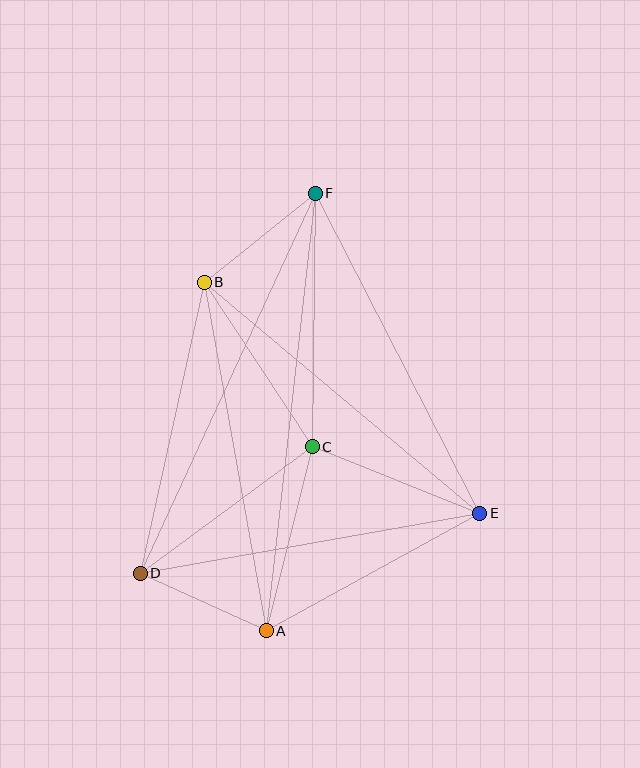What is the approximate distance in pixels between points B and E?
The distance between B and E is approximately 360 pixels.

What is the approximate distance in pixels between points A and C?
The distance between A and C is approximately 190 pixels.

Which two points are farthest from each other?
Points A and F are farthest from each other.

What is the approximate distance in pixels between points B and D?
The distance between B and D is approximately 298 pixels.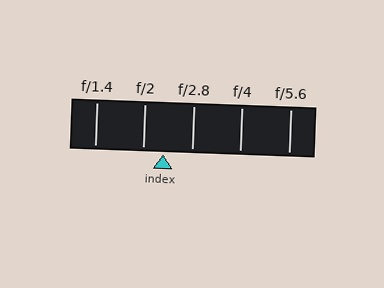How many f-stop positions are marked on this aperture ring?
There are 5 f-stop positions marked.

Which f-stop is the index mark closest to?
The index mark is closest to f/2.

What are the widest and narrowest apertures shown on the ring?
The widest aperture shown is f/1.4 and the narrowest is f/5.6.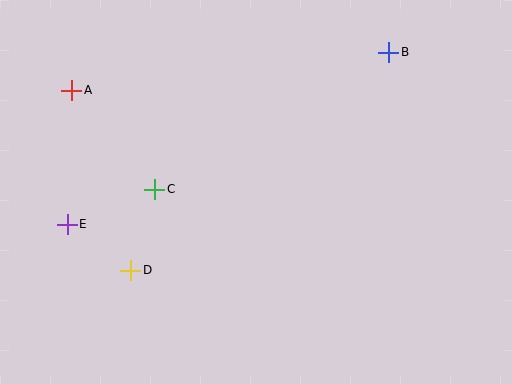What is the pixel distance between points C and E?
The distance between C and E is 94 pixels.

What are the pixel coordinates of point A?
Point A is at (72, 90).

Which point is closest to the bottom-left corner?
Point D is closest to the bottom-left corner.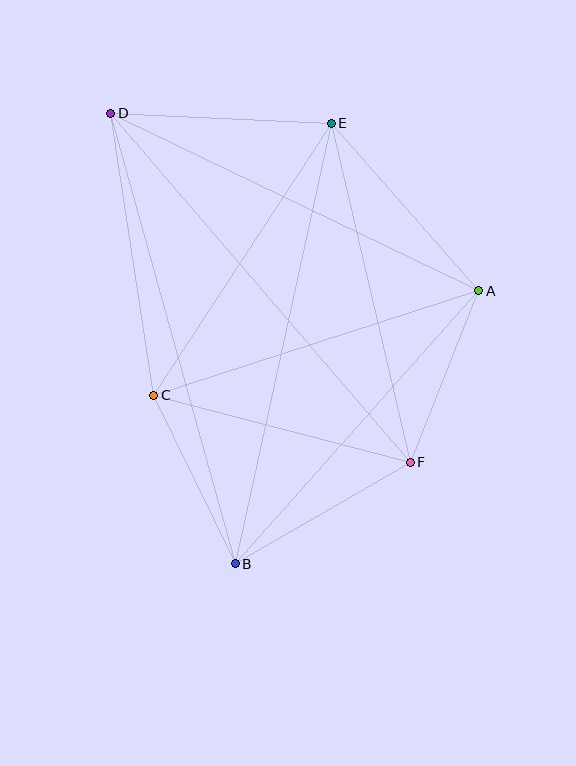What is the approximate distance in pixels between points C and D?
The distance between C and D is approximately 285 pixels.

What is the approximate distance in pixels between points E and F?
The distance between E and F is approximately 348 pixels.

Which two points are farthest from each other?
Points B and D are farthest from each other.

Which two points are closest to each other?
Points A and F are closest to each other.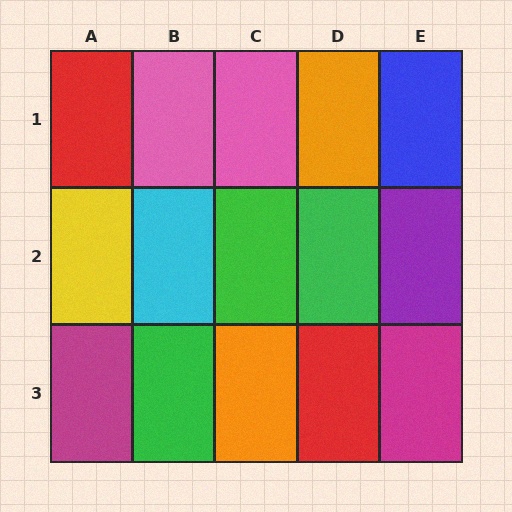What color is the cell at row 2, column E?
Purple.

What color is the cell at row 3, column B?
Green.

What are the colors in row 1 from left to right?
Red, pink, pink, orange, blue.